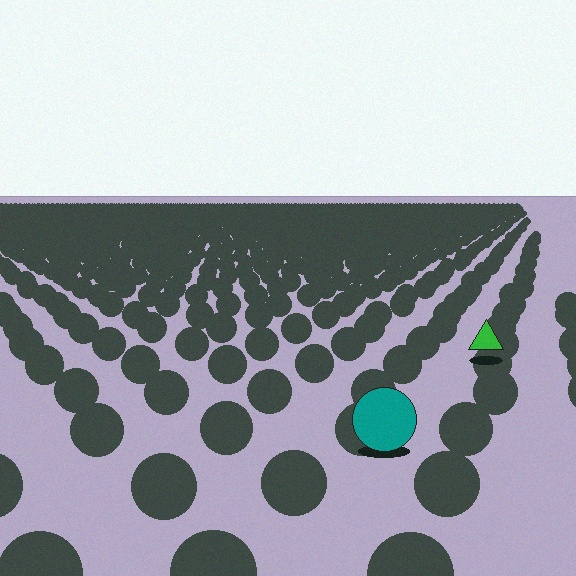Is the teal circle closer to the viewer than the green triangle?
Yes. The teal circle is closer — you can tell from the texture gradient: the ground texture is coarser near it.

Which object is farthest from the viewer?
The green triangle is farthest from the viewer. It appears smaller and the ground texture around it is denser.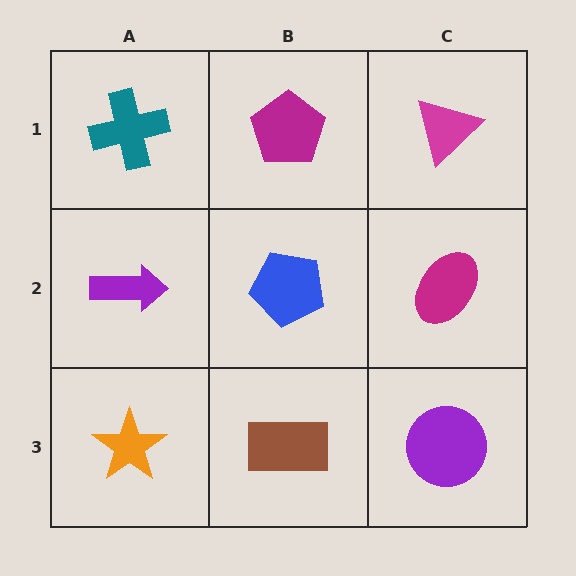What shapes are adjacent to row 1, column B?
A blue pentagon (row 2, column B), a teal cross (row 1, column A), a magenta triangle (row 1, column C).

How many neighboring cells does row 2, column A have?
3.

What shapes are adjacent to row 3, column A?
A purple arrow (row 2, column A), a brown rectangle (row 3, column B).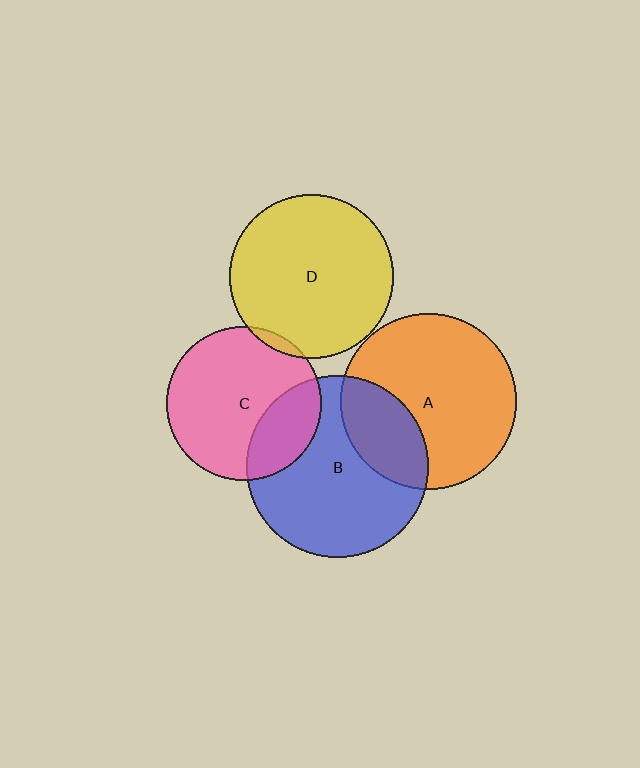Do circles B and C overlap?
Yes.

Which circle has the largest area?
Circle B (blue).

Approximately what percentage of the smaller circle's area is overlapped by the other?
Approximately 25%.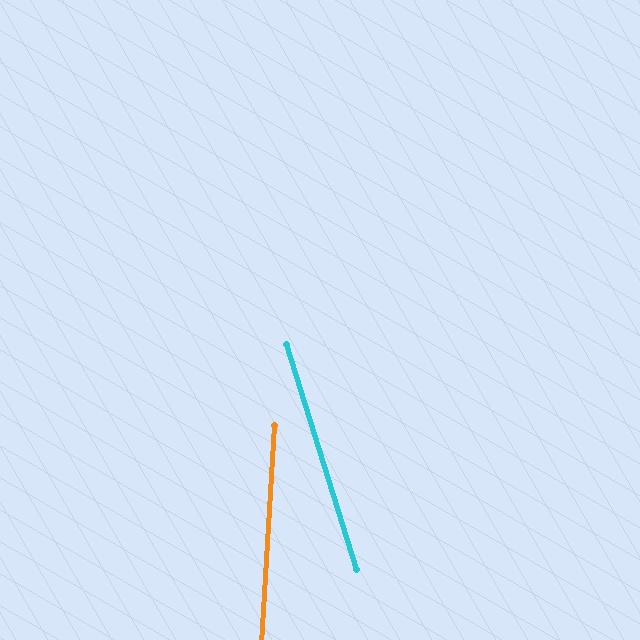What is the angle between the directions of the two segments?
Approximately 21 degrees.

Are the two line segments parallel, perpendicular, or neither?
Neither parallel nor perpendicular — they differ by about 21°.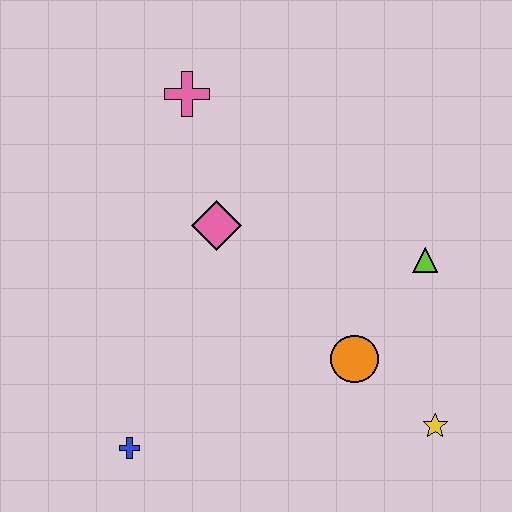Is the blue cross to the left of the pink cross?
Yes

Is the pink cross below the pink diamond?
No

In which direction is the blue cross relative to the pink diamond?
The blue cross is below the pink diamond.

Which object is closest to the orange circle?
The yellow star is closest to the orange circle.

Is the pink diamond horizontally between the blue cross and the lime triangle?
Yes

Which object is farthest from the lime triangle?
The blue cross is farthest from the lime triangle.